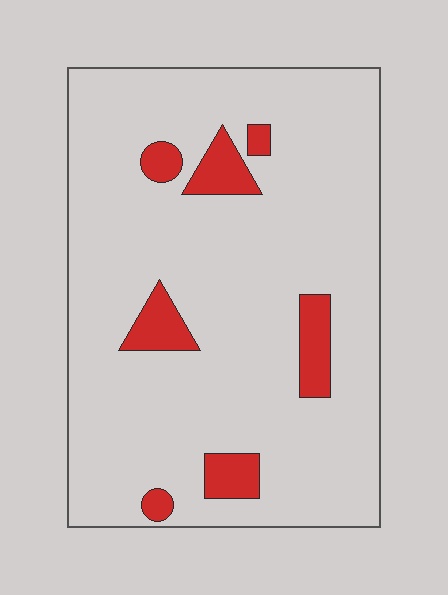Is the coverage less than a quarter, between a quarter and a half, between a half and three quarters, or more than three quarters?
Less than a quarter.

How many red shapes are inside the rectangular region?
7.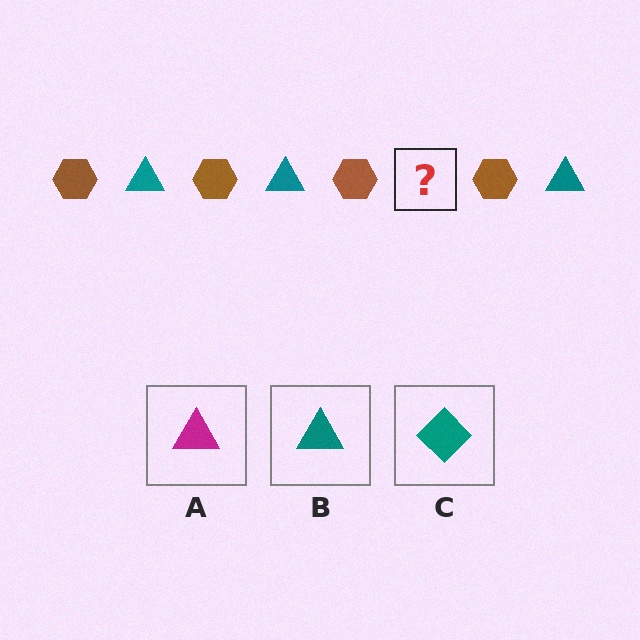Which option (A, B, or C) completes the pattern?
B.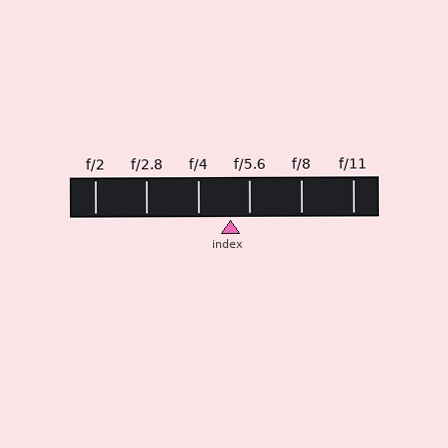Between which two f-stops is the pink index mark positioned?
The index mark is between f/4 and f/5.6.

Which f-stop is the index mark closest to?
The index mark is closest to f/5.6.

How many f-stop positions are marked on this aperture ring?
There are 6 f-stop positions marked.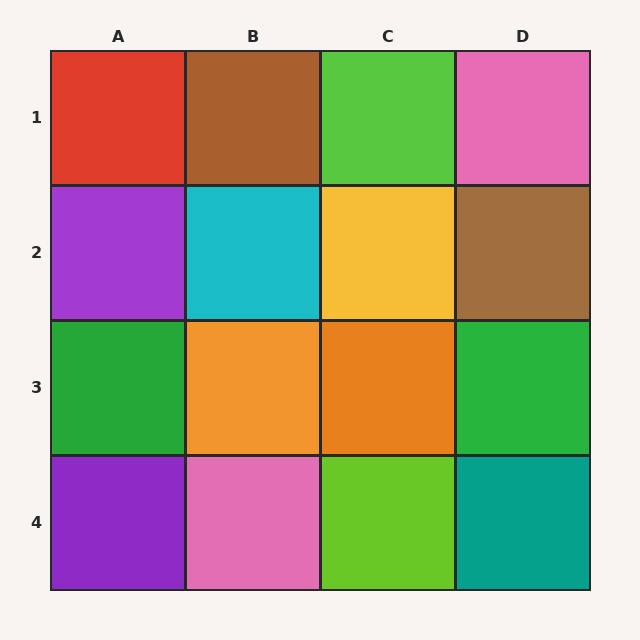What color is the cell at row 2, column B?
Cyan.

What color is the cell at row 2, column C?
Yellow.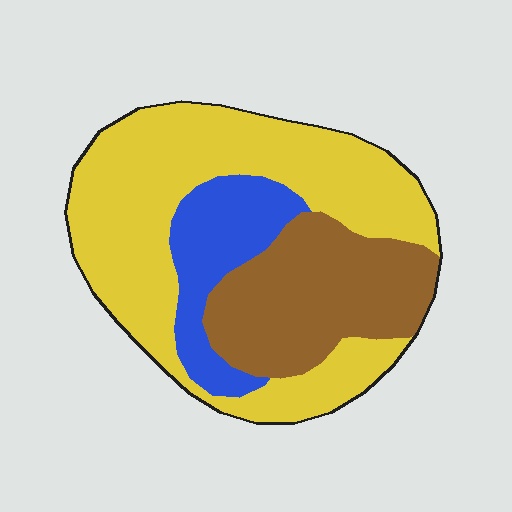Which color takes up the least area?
Blue, at roughly 15%.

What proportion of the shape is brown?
Brown takes up about one quarter (1/4) of the shape.